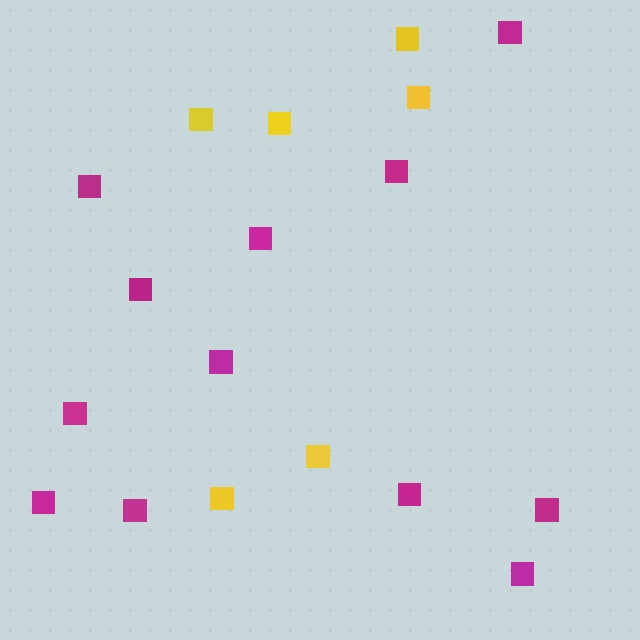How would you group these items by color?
There are 2 groups: one group of yellow squares (6) and one group of magenta squares (12).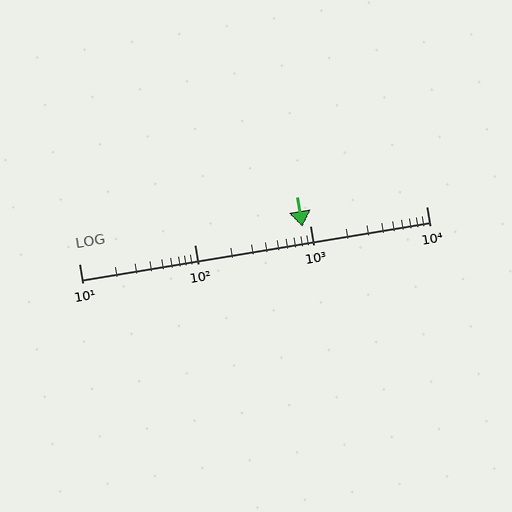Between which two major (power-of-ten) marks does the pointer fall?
The pointer is between 100 and 1000.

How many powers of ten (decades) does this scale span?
The scale spans 3 decades, from 10 to 10000.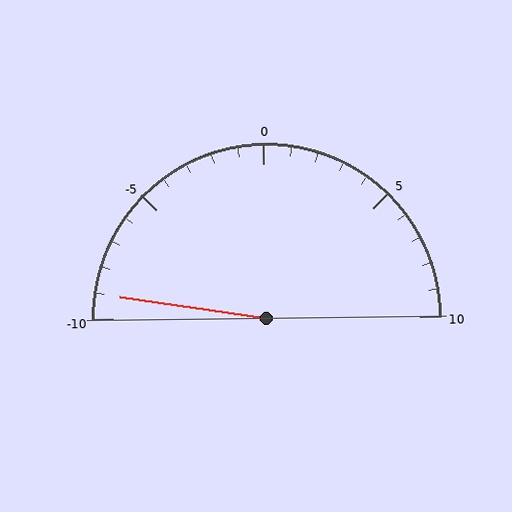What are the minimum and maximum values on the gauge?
The gauge ranges from -10 to 10.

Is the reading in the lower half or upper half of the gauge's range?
The reading is in the lower half of the range (-10 to 10).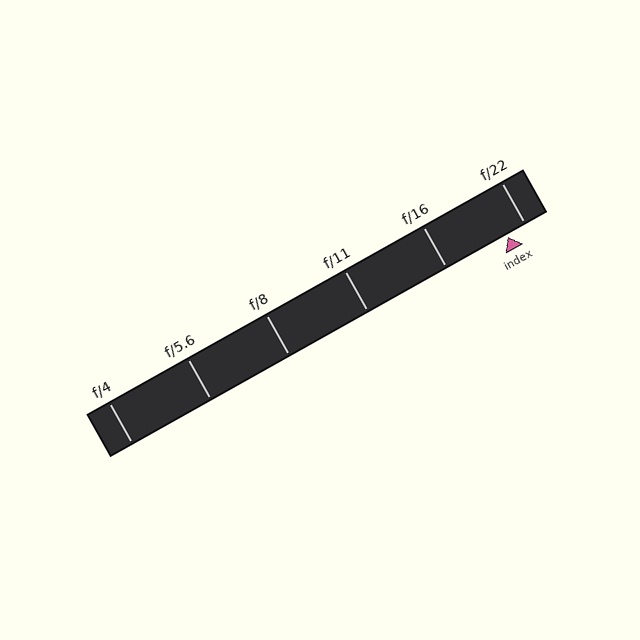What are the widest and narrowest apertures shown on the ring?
The widest aperture shown is f/4 and the narrowest is f/22.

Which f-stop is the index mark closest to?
The index mark is closest to f/22.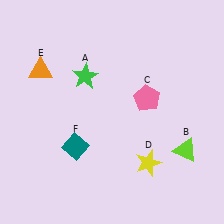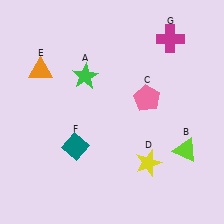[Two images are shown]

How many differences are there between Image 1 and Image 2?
There is 1 difference between the two images.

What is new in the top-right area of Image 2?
A magenta cross (G) was added in the top-right area of Image 2.